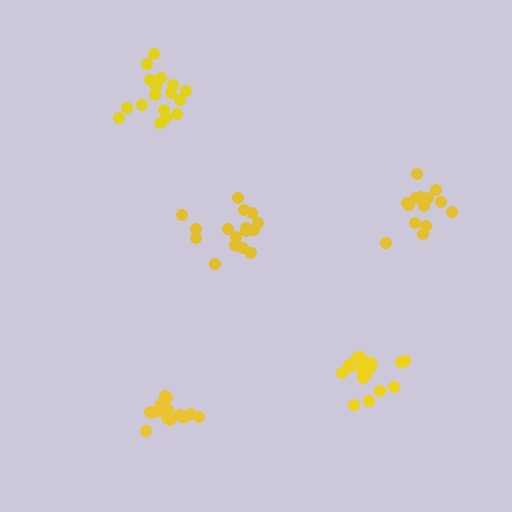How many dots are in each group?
Group 1: 17 dots, Group 2: 14 dots, Group 3: 16 dots, Group 4: 17 dots, Group 5: 18 dots (82 total).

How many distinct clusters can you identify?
There are 5 distinct clusters.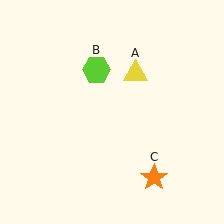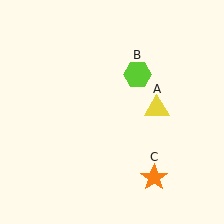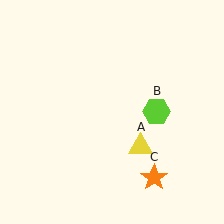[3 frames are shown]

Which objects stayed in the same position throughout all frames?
Orange star (object C) remained stationary.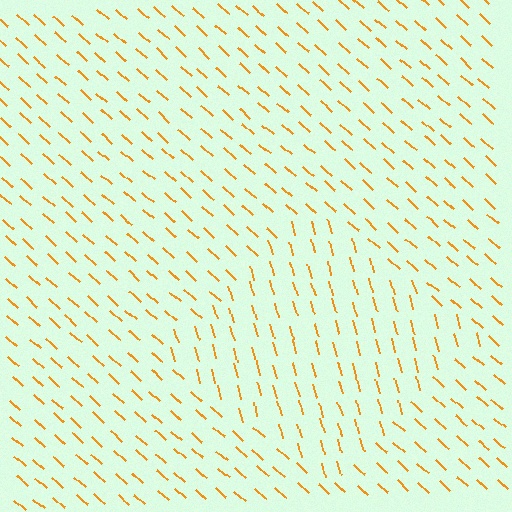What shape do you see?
I see a diamond.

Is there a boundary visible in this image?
Yes, there is a texture boundary formed by a change in line orientation.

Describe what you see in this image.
The image is filled with small orange line segments. A diamond region in the image has lines oriented differently from the surrounding lines, creating a visible texture boundary.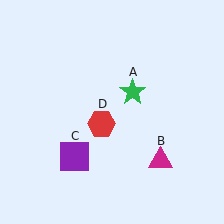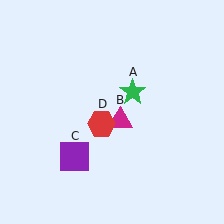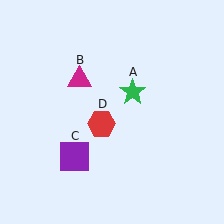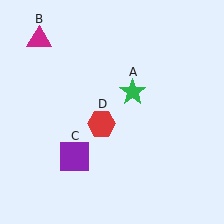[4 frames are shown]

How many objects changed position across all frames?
1 object changed position: magenta triangle (object B).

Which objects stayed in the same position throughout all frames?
Green star (object A) and purple square (object C) and red hexagon (object D) remained stationary.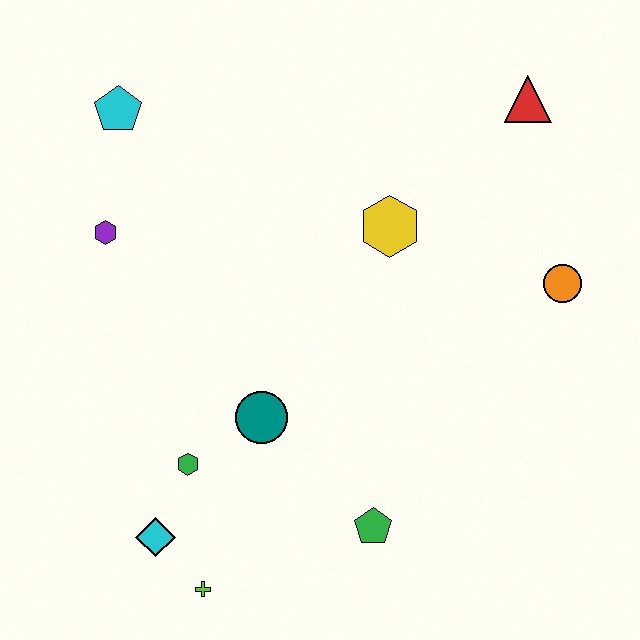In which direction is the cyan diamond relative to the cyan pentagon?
The cyan diamond is below the cyan pentagon.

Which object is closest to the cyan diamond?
The lime cross is closest to the cyan diamond.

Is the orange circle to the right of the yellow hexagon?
Yes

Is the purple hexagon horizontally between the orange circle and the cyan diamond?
No